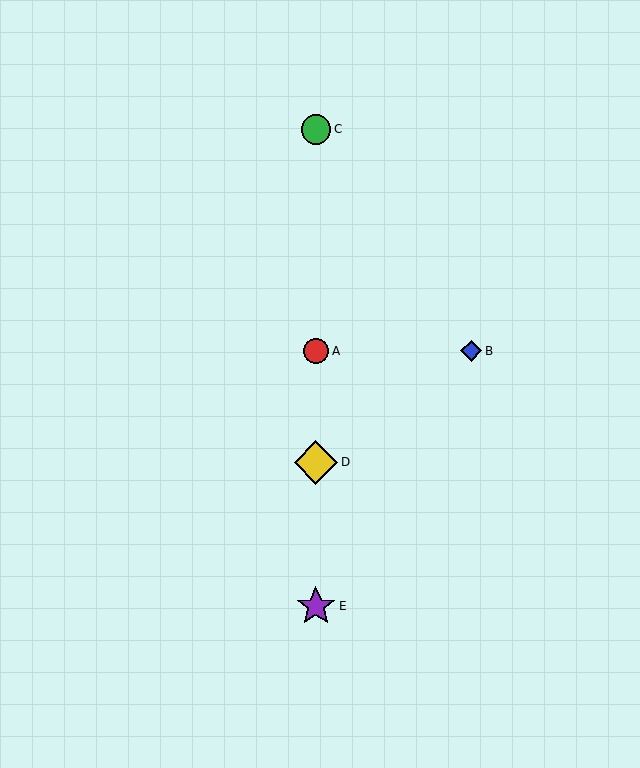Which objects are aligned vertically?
Objects A, C, D, E are aligned vertically.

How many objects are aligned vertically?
4 objects (A, C, D, E) are aligned vertically.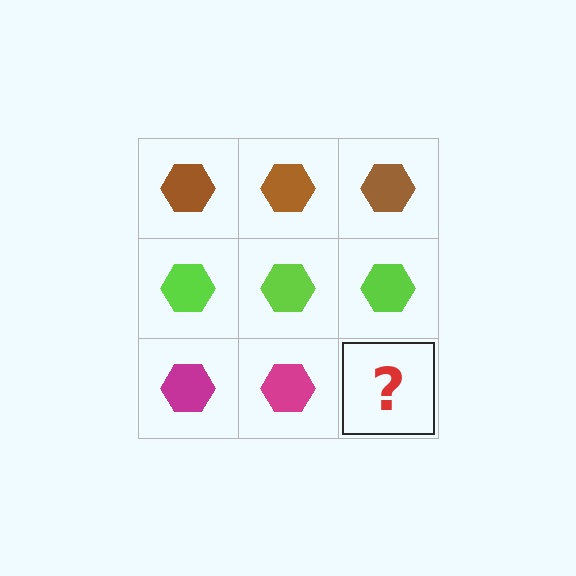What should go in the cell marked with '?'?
The missing cell should contain a magenta hexagon.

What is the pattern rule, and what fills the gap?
The rule is that each row has a consistent color. The gap should be filled with a magenta hexagon.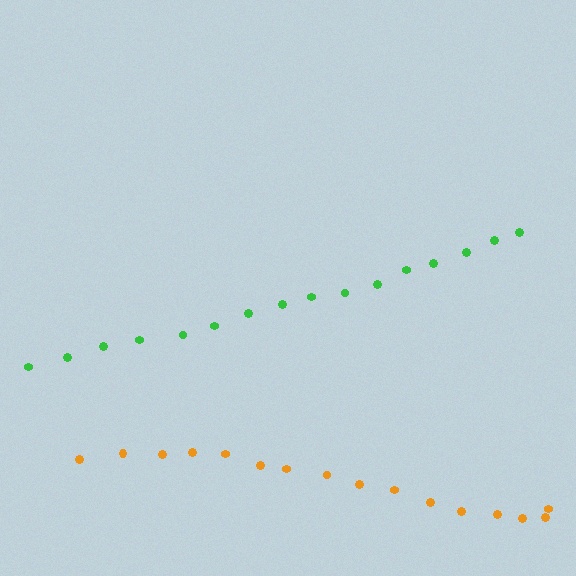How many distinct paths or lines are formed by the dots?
There are 2 distinct paths.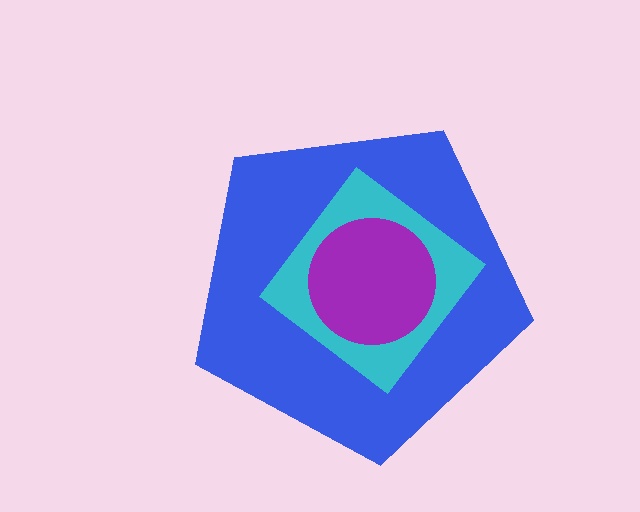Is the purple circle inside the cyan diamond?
Yes.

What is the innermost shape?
The purple circle.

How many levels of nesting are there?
3.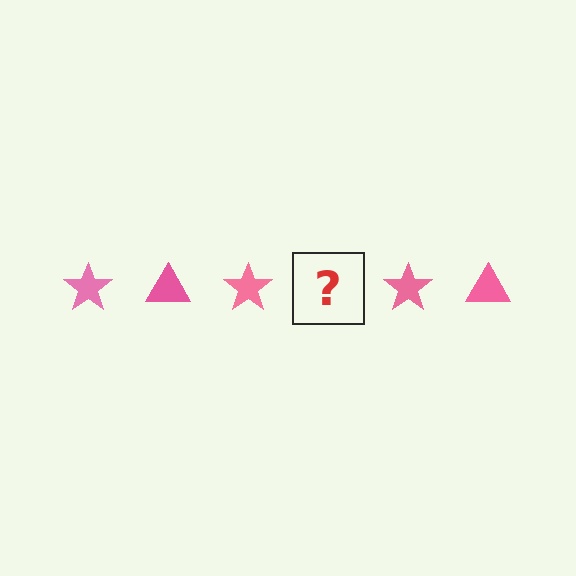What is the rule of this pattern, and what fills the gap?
The rule is that the pattern cycles through star, triangle shapes in pink. The gap should be filled with a pink triangle.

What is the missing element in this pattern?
The missing element is a pink triangle.